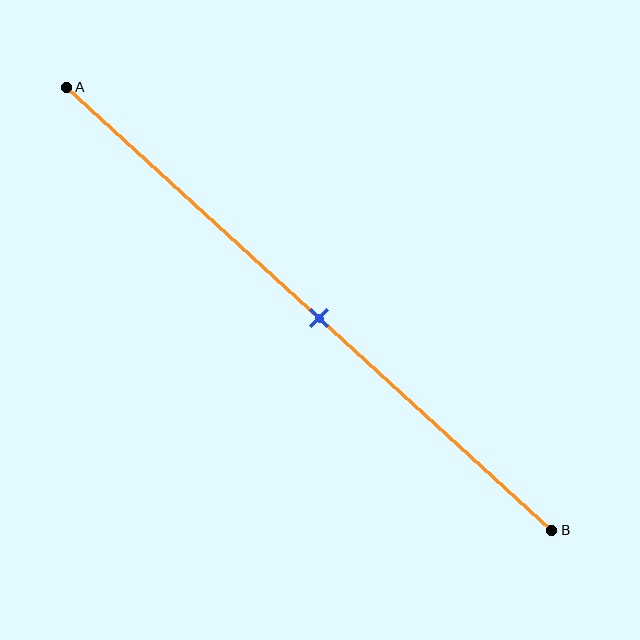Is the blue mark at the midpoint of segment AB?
Yes, the mark is approximately at the midpoint.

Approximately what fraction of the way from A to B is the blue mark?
The blue mark is approximately 50% of the way from A to B.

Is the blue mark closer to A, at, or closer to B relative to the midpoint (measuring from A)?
The blue mark is approximately at the midpoint of segment AB.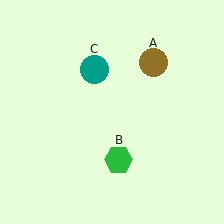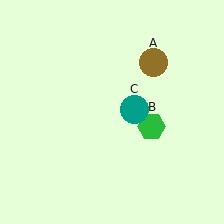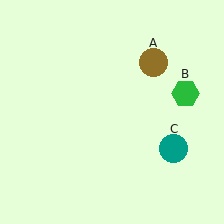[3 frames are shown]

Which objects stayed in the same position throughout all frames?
Brown circle (object A) remained stationary.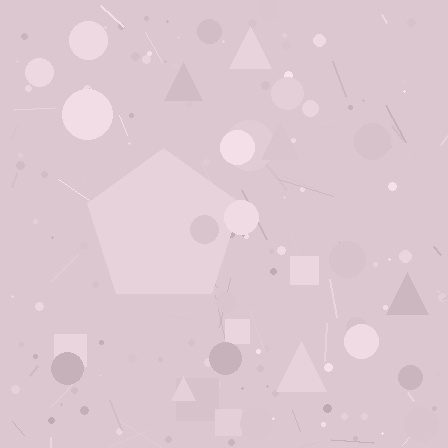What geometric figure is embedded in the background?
A pentagon is embedded in the background.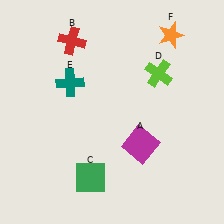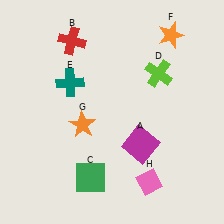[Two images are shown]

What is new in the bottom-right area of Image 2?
A pink diamond (H) was added in the bottom-right area of Image 2.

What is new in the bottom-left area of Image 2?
An orange star (G) was added in the bottom-left area of Image 2.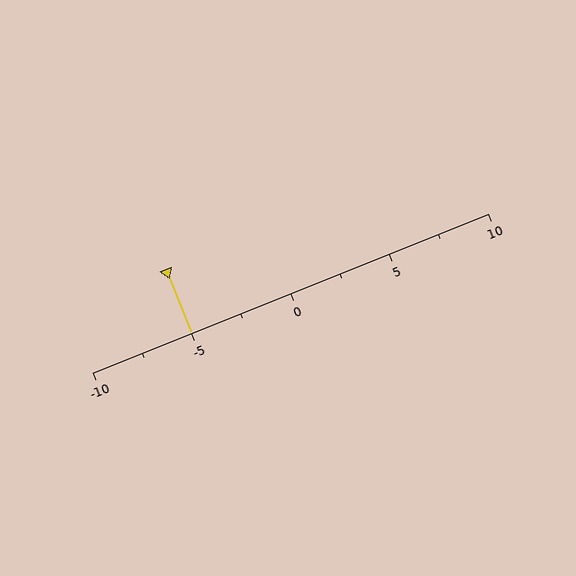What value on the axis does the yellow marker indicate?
The marker indicates approximately -5.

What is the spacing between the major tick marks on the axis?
The major ticks are spaced 5 apart.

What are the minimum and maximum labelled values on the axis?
The axis runs from -10 to 10.